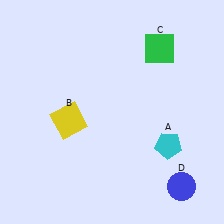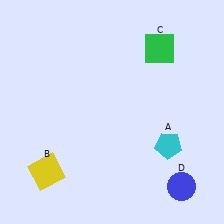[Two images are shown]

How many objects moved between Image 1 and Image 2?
1 object moved between the two images.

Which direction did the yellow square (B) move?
The yellow square (B) moved down.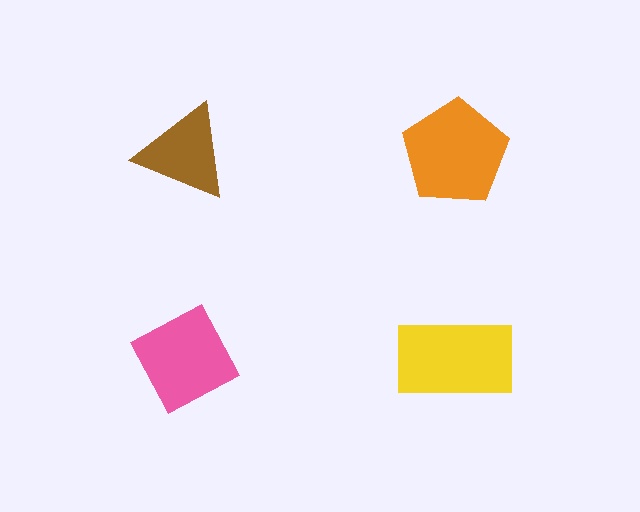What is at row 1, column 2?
An orange pentagon.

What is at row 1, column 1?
A brown triangle.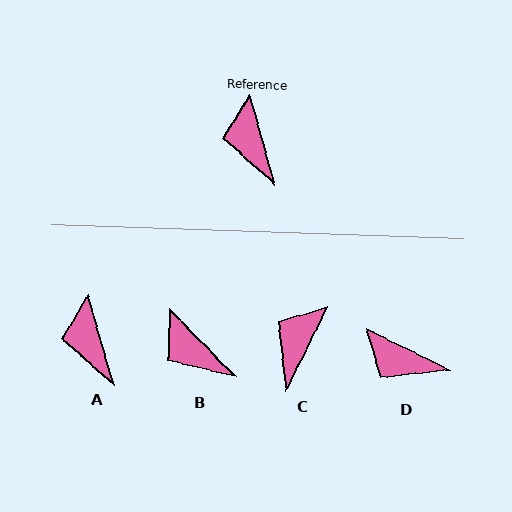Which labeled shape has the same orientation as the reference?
A.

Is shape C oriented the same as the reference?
No, it is off by about 42 degrees.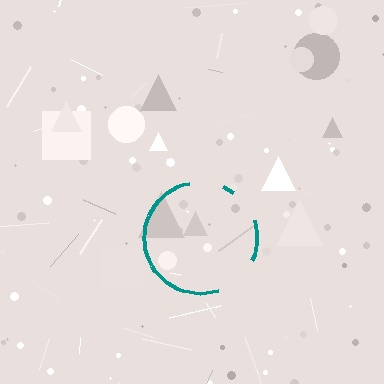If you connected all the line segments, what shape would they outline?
They would outline a circle.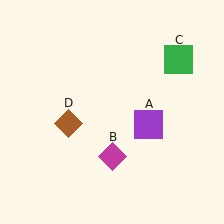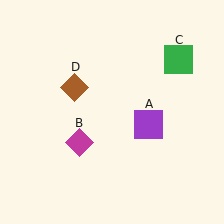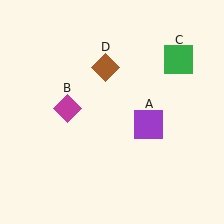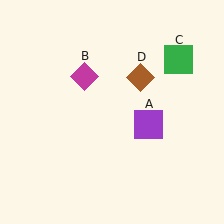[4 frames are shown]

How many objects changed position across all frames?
2 objects changed position: magenta diamond (object B), brown diamond (object D).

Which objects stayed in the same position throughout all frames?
Purple square (object A) and green square (object C) remained stationary.